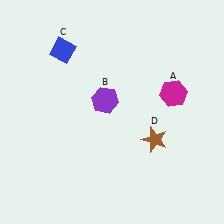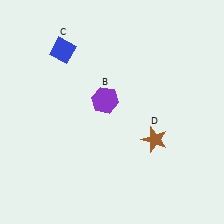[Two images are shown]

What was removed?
The magenta hexagon (A) was removed in Image 2.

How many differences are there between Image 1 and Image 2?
There is 1 difference between the two images.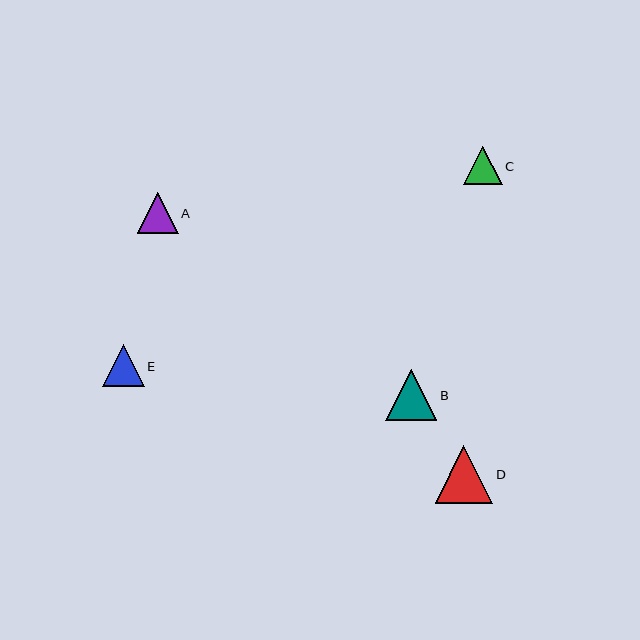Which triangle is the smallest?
Triangle C is the smallest with a size of approximately 39 pixels.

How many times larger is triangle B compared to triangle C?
Triangle B is approximately 1.3 times the size of triangle C.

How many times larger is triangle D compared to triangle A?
Triangle D is approximately 1.4 times the size of triangle A.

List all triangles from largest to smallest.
From largest to smallest: D, B, E, A, C.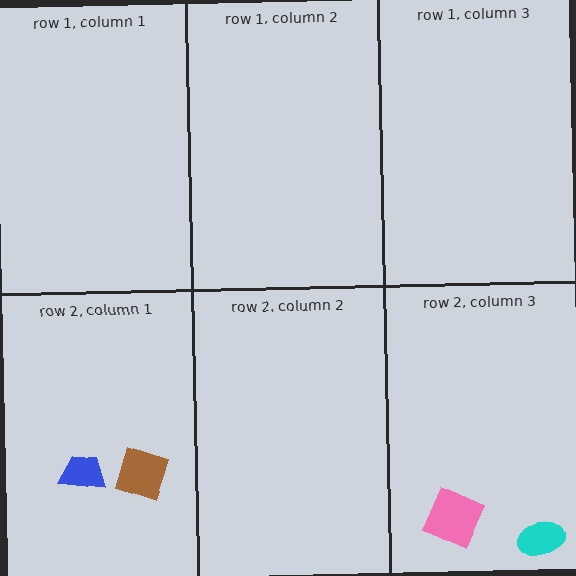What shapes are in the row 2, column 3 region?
The pink diamond, the cyan ellipse.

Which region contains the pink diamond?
The row 2, column 3 region.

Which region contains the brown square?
The row 2, column 1 region.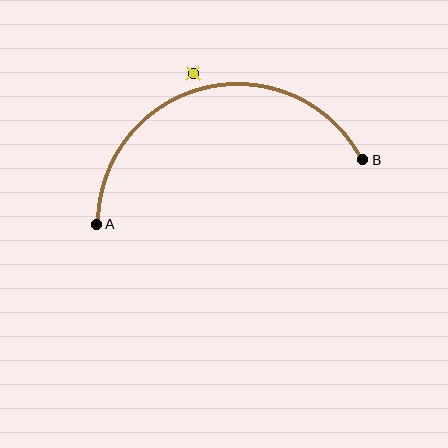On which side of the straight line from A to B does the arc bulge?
The arc bulges above the straight line connecting A and B.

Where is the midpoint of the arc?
The arc midpoint is the point on the curve farthest from the straight line joining A and B. It sits above that line.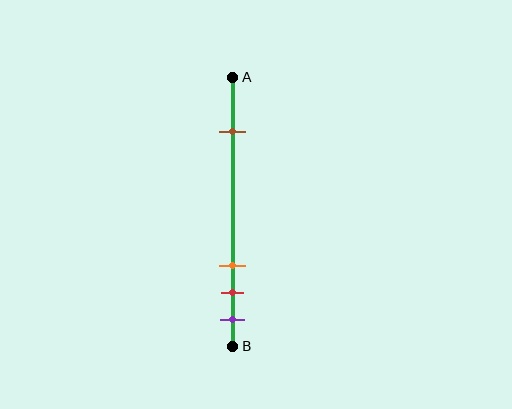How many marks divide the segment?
There are 4 marks dividing the segment.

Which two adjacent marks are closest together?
The red and purple marks are the closest adjacent pair.